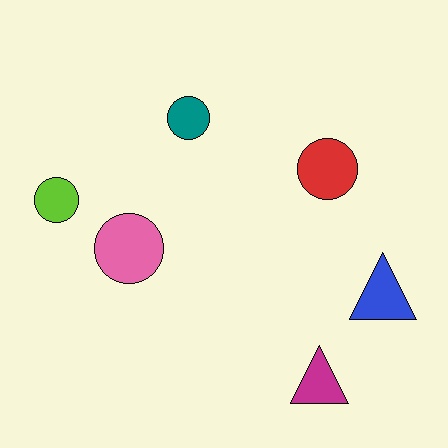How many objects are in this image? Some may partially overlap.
There are 6 objects.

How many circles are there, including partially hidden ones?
There are 4 circles.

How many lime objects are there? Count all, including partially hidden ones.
There is 1 lime object.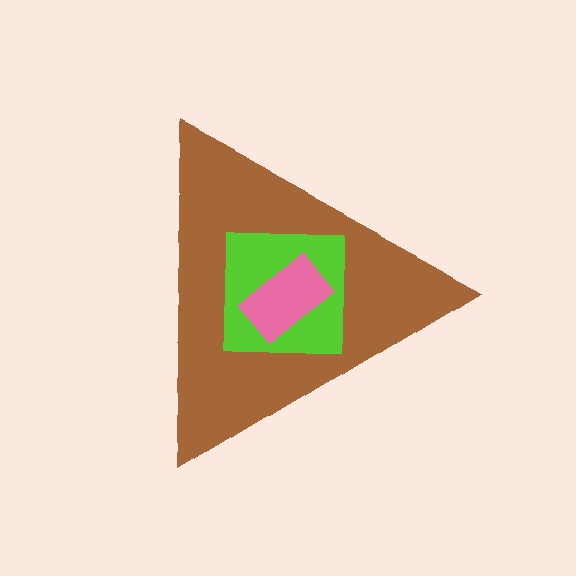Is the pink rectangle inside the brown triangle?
Yes.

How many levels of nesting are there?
3.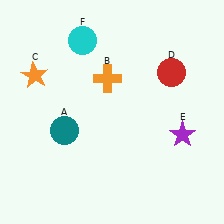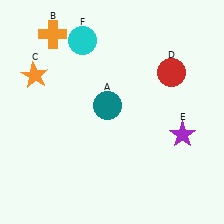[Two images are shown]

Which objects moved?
The objects that moved are: the teal circle (A), the orange cross (B).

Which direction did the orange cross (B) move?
The orange cross (B) moved left.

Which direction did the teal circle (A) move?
The teal circle (A) moved right.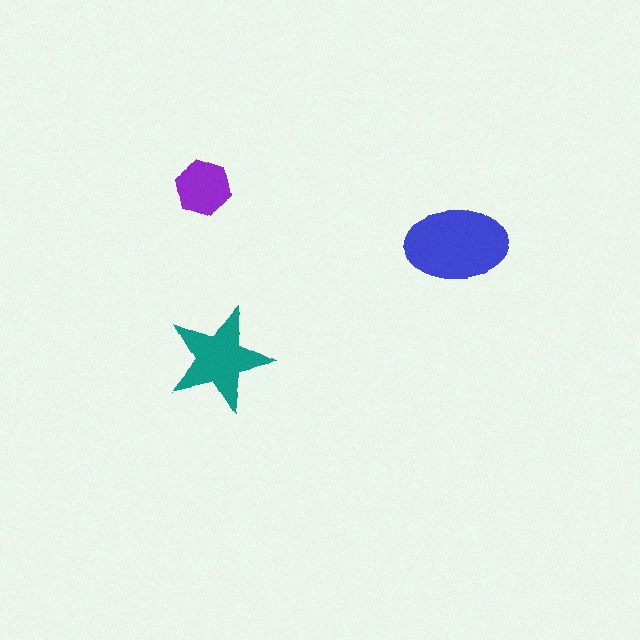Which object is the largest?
The blue ellipse.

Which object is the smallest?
The purple hexagon.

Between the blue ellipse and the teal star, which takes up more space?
The blue ellipse.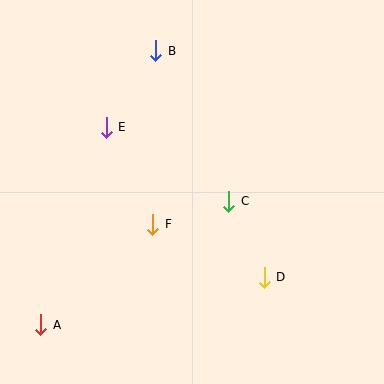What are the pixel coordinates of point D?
Point D is at (264, 277).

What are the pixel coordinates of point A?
Point A is at (41, 325).